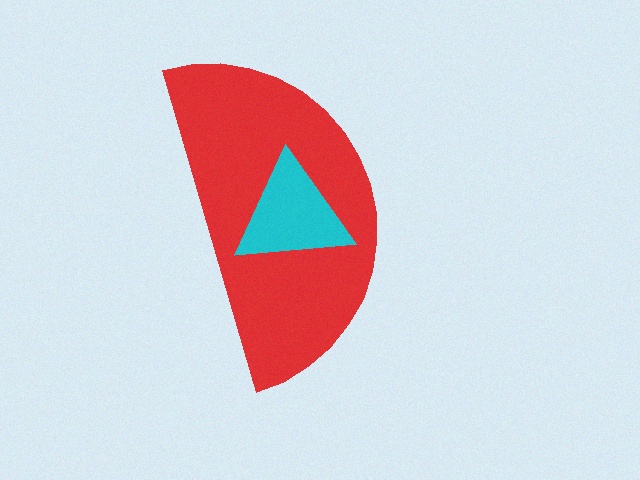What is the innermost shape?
The cyan triangle.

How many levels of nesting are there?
2.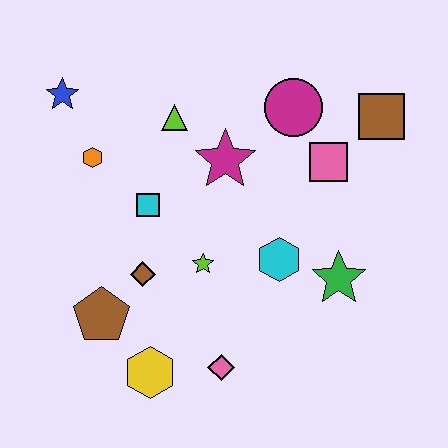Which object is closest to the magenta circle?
The pink square is closest to the magenta circle.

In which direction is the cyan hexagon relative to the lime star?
The cyan hexagon is to the right of the lime star.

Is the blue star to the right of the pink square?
No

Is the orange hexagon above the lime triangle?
No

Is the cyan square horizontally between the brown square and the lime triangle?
No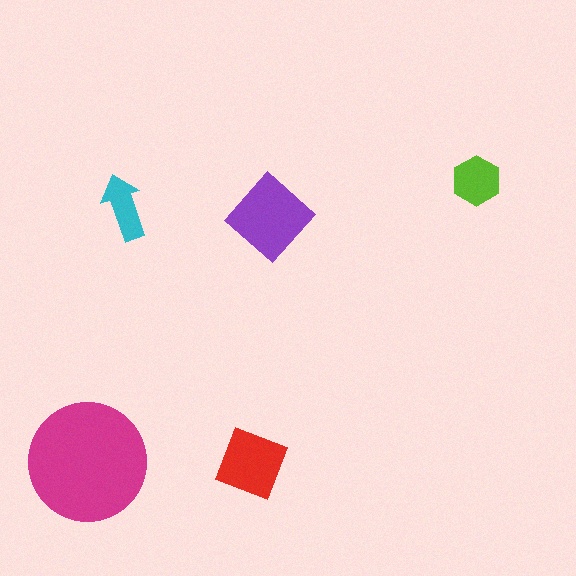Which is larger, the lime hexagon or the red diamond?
The red diamond.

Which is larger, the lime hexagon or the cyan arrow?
The lime hexagon.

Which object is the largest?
The magenta circle.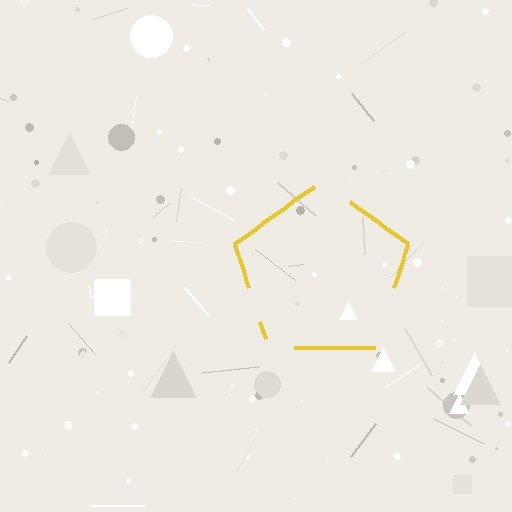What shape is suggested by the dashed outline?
The dashed outline suggests a pentagon.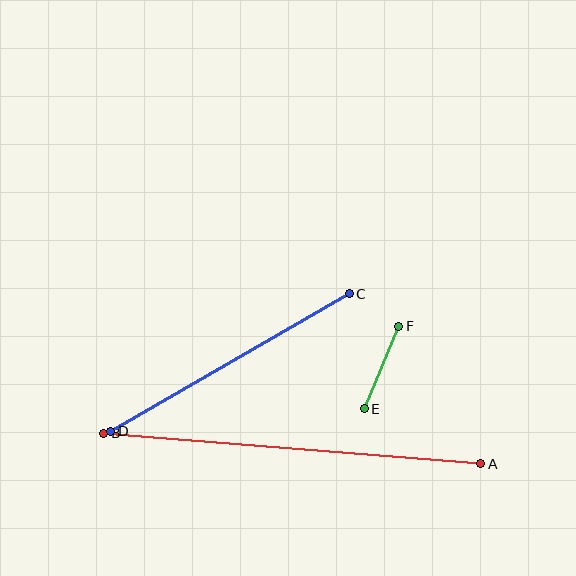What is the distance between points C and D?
The distance is approximately 275 pixels.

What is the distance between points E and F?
The distance is approximately 89 pixels.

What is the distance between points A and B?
The distance is approximately 378 pixels.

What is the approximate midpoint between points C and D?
The midpoint is at approximately (230, 363) pixels.